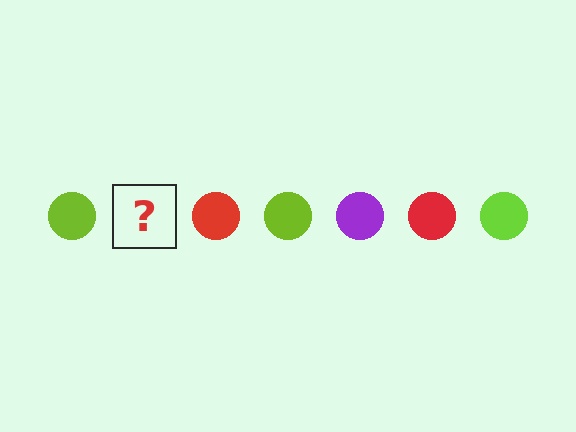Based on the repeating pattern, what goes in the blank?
The blank should be a purple circle.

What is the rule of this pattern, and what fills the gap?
The rule is that the pattern cycles through lime, purple, red circles. The gap should be filled with a purple circle.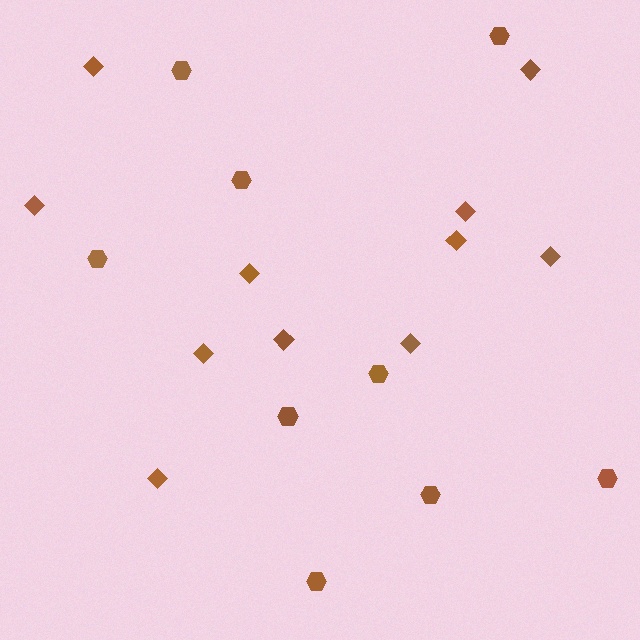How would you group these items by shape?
There are 2 groups: one group of hexagons (9) and one group of diamonds (11).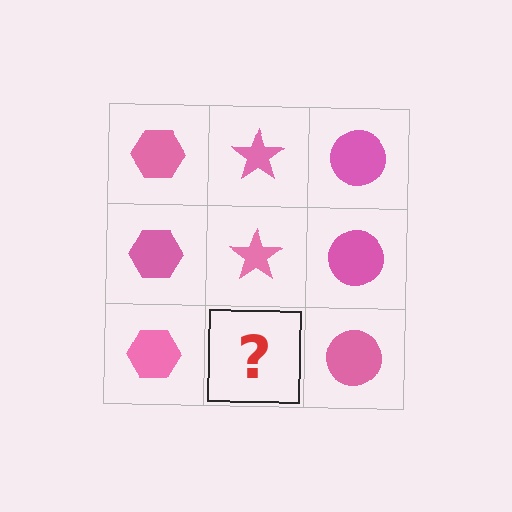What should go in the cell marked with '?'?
The missing cell should contain a pink star.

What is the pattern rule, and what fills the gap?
The rule is that each column has a consistent shape. The gap should be filled with a pink star.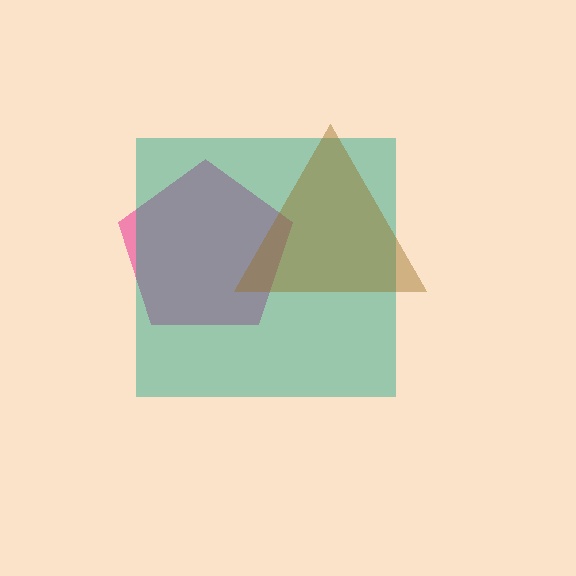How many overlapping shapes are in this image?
There are 3 overlapping shapes in the image.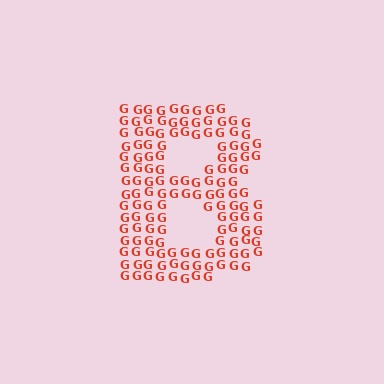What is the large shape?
The large shape is the letter B.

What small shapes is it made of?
It is made of small letter G's.